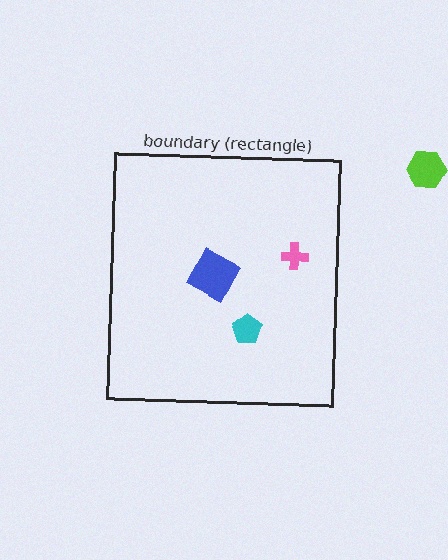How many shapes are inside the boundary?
3 inside, 1 outside.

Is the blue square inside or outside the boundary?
Inside.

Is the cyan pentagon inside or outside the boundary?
Inside.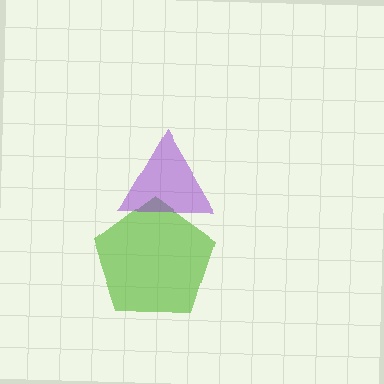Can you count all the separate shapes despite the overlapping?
Yes, there are 2 separate shapes.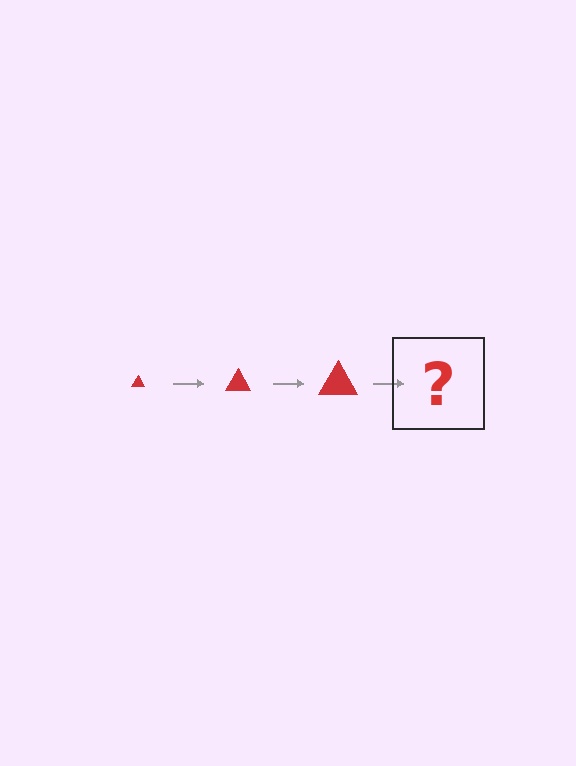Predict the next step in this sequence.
The next step is a red triangle, larger than the previous one.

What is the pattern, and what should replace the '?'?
The pattern is that the triangle gets progressively larger each step. The '?' should be a red triangle, larger than the previous one.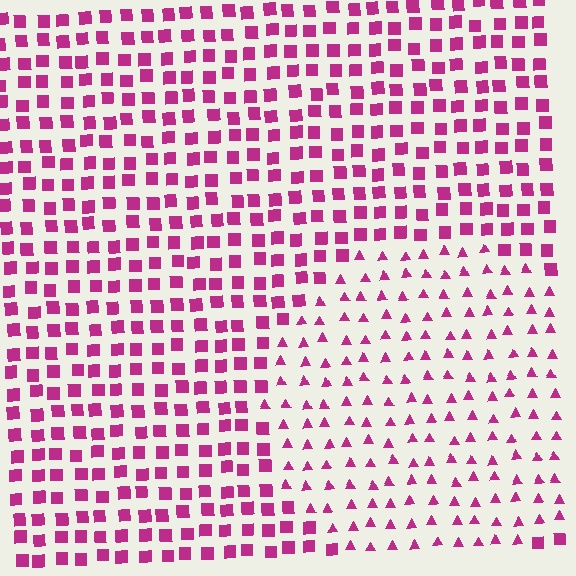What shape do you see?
I see a circle.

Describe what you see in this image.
The image is filled with small magenta elements arranged in a uniform grid. A circle-shaped region contains triangles, while the surrounding area contains squares. The boundary is defined purely by the change in element shape.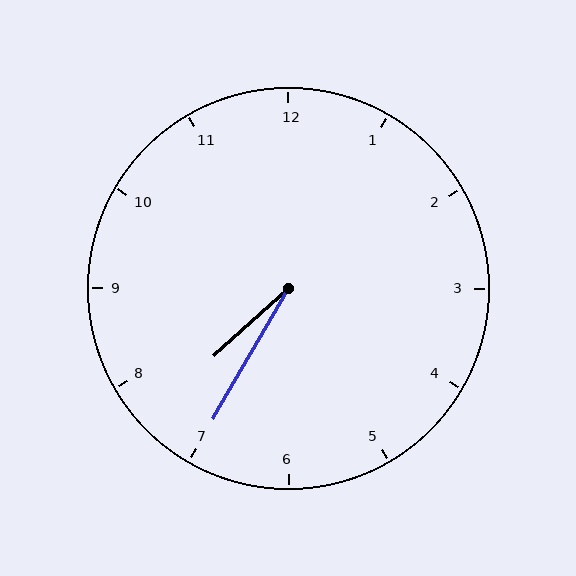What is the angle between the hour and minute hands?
Approximately 18 degrees.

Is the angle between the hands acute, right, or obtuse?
It is acute.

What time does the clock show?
7:35.